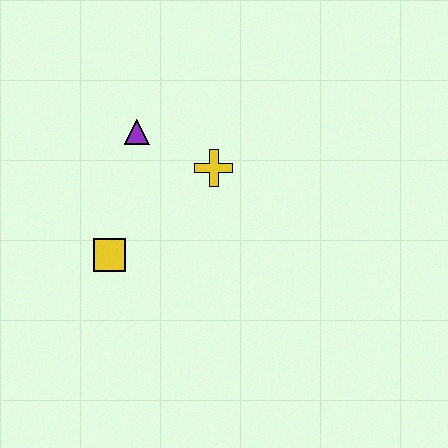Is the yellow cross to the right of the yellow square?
Yes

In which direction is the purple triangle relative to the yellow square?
The purple triangle is above the yellow square.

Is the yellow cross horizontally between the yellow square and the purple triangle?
No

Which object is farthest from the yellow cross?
The yellow square is farthest from the yellow cross.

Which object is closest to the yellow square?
The purple triangle is closest to the yellow square.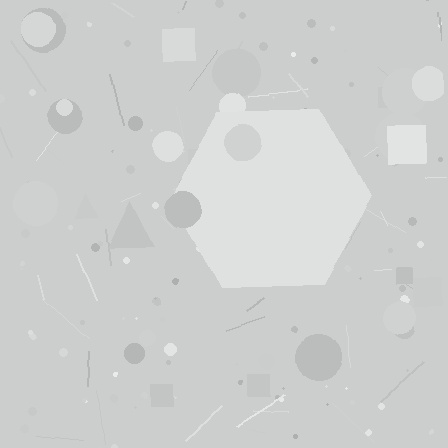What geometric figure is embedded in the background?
A hexagon is embedded in the background.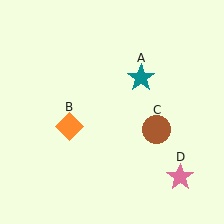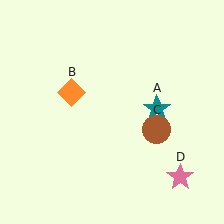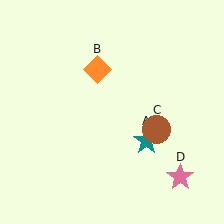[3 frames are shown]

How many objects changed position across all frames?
2 objects changed position: teal star (object A), orange diamond (object B).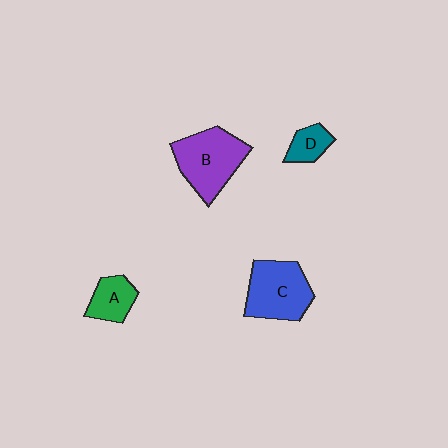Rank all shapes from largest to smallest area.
From largest to smallest: B (purple), C (blue), A (green), D (teal).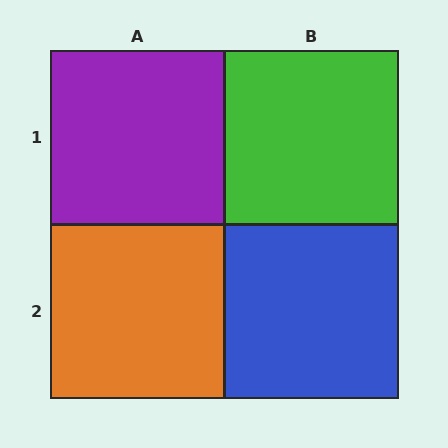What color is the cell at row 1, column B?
Green.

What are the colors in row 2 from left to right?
Orange, blue.